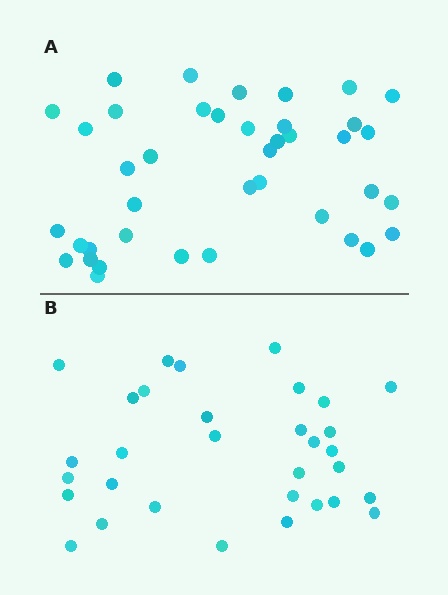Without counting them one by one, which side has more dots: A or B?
Region A (the top region) has more dots.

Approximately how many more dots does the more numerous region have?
Region A has roughly 8 or so more dots than region B.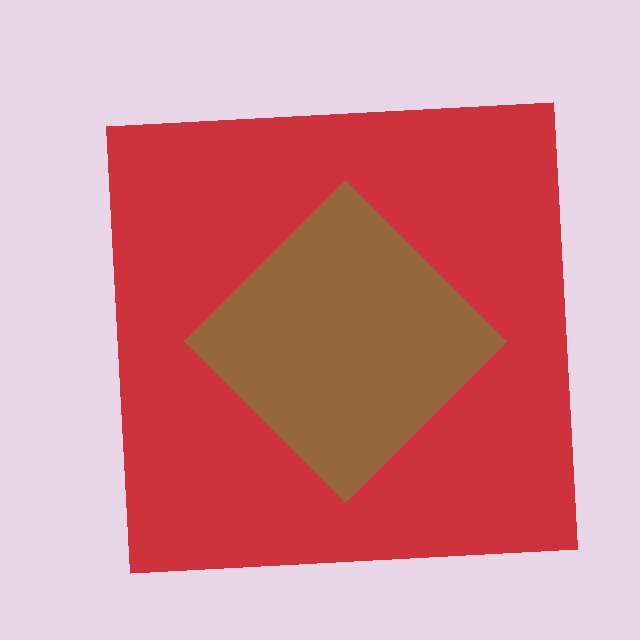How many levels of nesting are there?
2.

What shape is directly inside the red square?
The brown diamond.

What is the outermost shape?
The red square.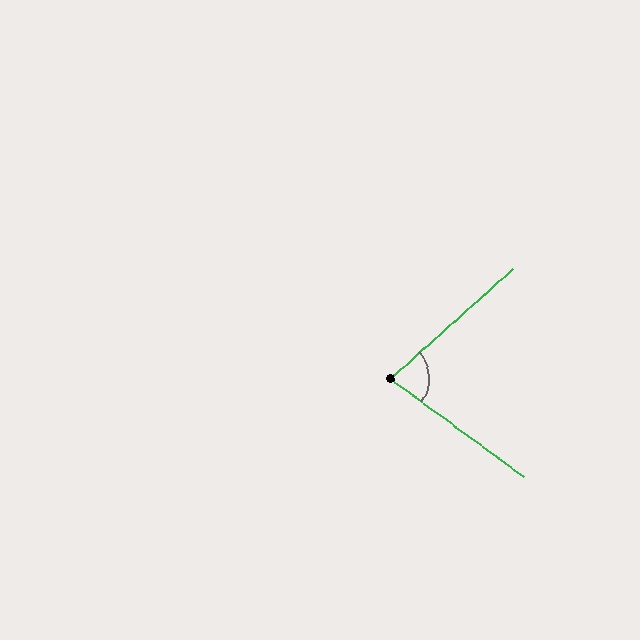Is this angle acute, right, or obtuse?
It is acute.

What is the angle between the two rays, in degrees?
Approximately 78 degrees.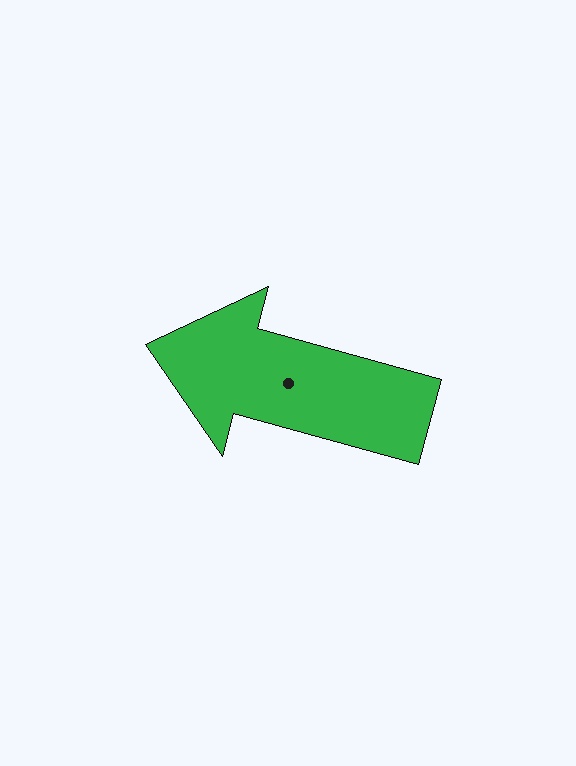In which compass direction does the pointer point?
West.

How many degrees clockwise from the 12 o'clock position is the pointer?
Approximately 285 degrees.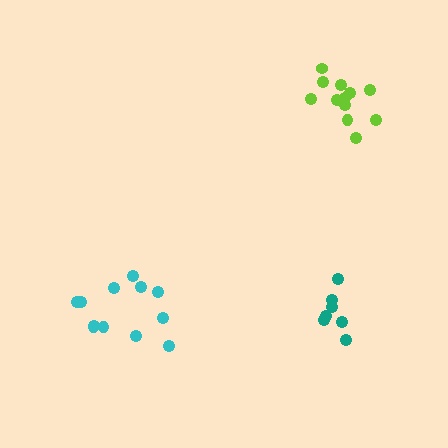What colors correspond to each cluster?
The clusters are colored: teal, lime, cyan.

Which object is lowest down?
The teal cluster is bottommost.